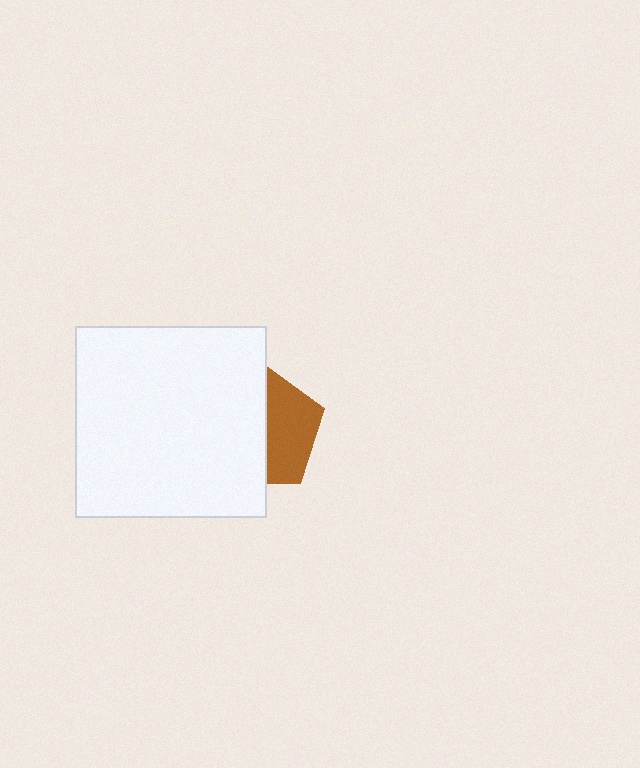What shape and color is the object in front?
The object in front is a white square.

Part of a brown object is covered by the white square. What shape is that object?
It is a pentagon.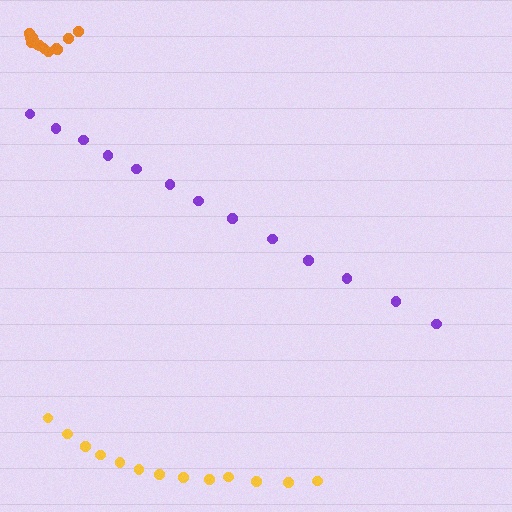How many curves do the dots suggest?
There are 3 distinct paths.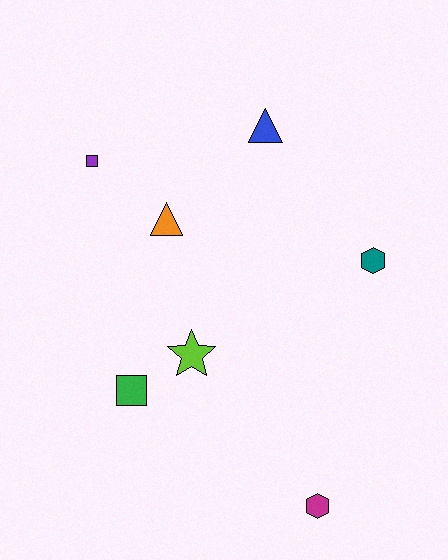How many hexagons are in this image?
There are 2 hexagons.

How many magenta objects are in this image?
There is 1 magenta object.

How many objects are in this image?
There are 7 objects.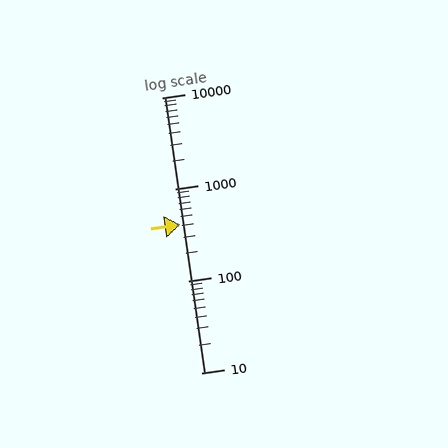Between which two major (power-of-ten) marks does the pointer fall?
The pointer is between 100 and 1000.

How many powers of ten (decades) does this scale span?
The scale spans 3 decades, from 10 to 10000.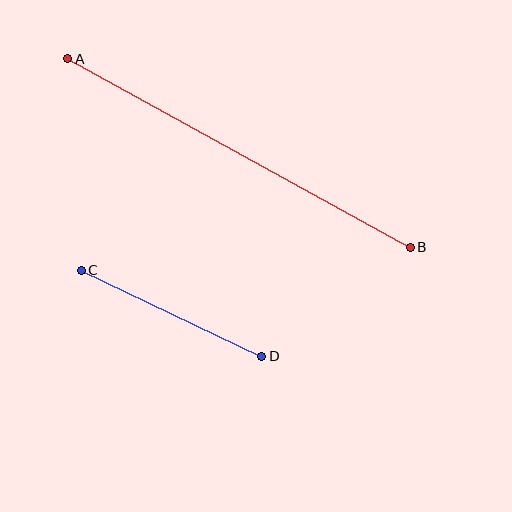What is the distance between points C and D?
The distance is approximately 200 pixels.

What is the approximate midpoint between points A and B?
The midpoint is at approximately (239, 153) pixels.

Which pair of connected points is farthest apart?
Points A and B are farthest apart.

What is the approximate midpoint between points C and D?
The midpoint is at approximately (171, 313) pixels.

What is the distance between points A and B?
The distance is approximately 391 pixels.